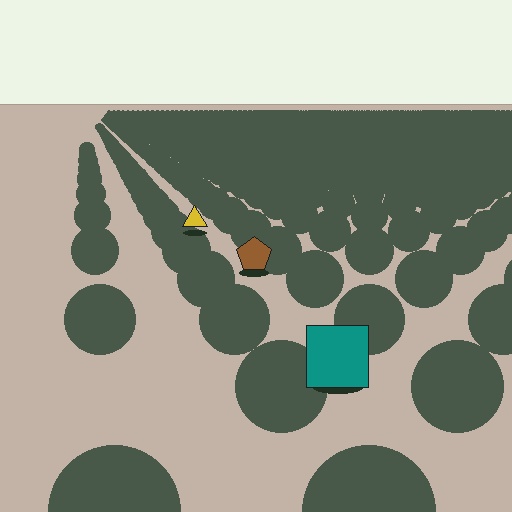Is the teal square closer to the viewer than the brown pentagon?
Yes. The teal square is closer — you can tell from the texture gradient: the ground texture is coarser near it.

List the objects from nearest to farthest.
From nearest to farthest: the teal square, the brown pentagon, the yellow triangle.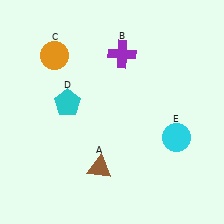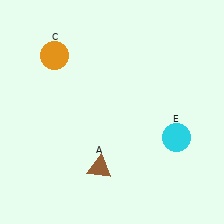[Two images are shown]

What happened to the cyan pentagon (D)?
The cyan pentagon (D) was removed in Image 2. It was in the top-left area of Image 1.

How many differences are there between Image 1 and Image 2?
There are 2 differences between the two images.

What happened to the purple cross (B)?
The purple cross (B) was removed in Image 2. It was in the top-right area of Image 1.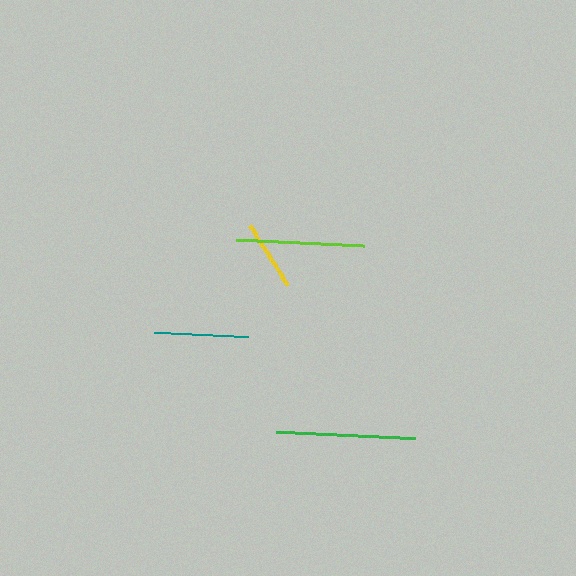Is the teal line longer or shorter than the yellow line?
The teal line is longer than the yellow line.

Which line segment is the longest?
The green line is the longest at approximately 139 pixels.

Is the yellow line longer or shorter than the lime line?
The lime line is longer than the yellow line.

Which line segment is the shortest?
The yellow line is the shortest at approximately 71 pixels.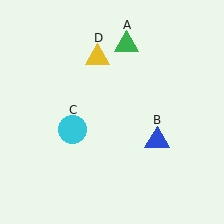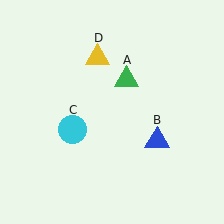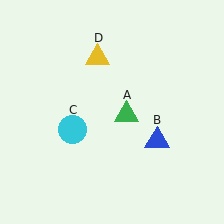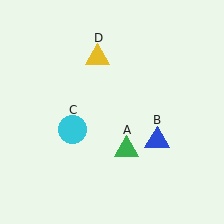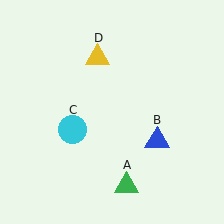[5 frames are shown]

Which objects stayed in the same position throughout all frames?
Blue triangle (object B) and cyan circle (object C) and yellow triangle (object D) remained stationary.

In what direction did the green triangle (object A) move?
The green triangle (object A) moved down.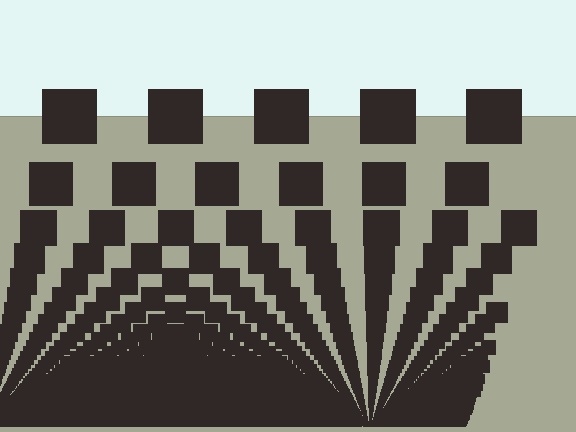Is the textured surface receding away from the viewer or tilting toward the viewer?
The surface appears to tilt toward the viewer. Texture elements get larger and sparser toward the top.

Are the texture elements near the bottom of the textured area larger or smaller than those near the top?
Smaller. The gradient is inverted — elements near the bottom are smaller and denser.